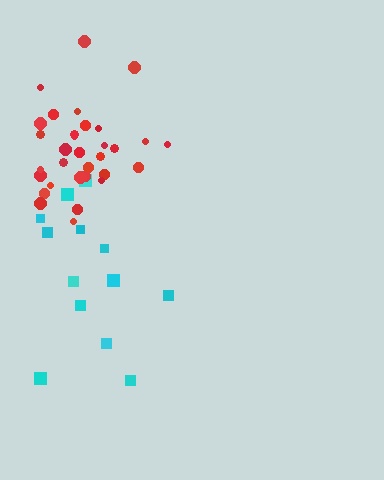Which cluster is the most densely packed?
Red.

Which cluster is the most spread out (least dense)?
Cyan.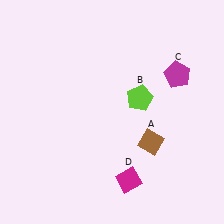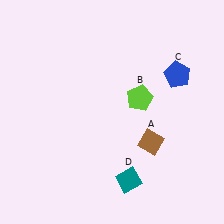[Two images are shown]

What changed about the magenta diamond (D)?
In Image 1, D is magenta. In Image 2, it changed to teal.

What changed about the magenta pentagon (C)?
In Image 1, C is magenta. In Image 2, it changed to blue.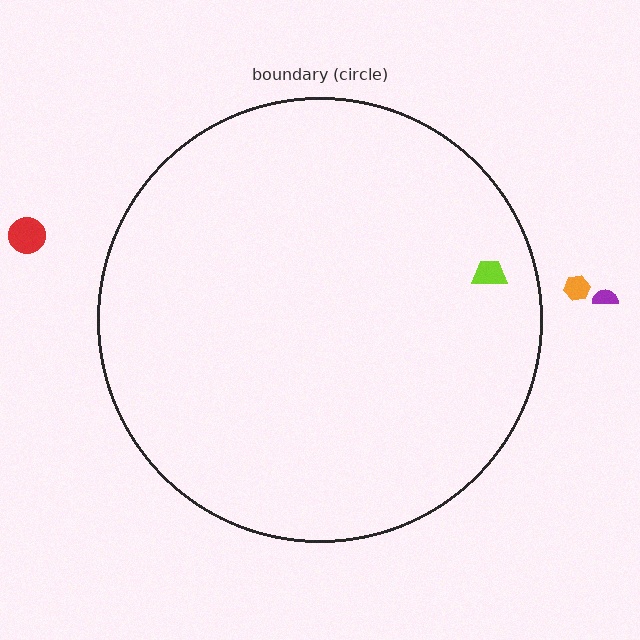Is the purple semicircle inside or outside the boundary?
Outside.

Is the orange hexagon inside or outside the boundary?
Outside.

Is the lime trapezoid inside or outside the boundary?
Inside.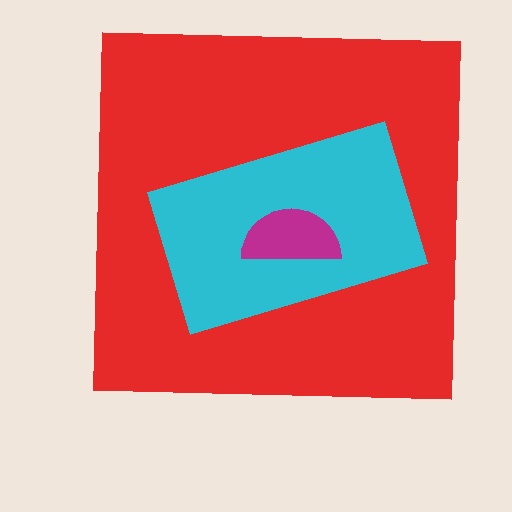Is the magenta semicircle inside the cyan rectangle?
Yes.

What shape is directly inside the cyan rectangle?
The magenta semicircle.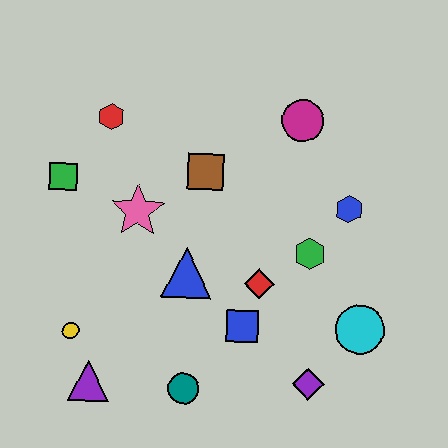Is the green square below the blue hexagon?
No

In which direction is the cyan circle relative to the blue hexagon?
The cyan circle is below the blue hexagon.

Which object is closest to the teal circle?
The blue square is closest to the teal circle.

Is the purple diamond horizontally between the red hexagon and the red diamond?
No